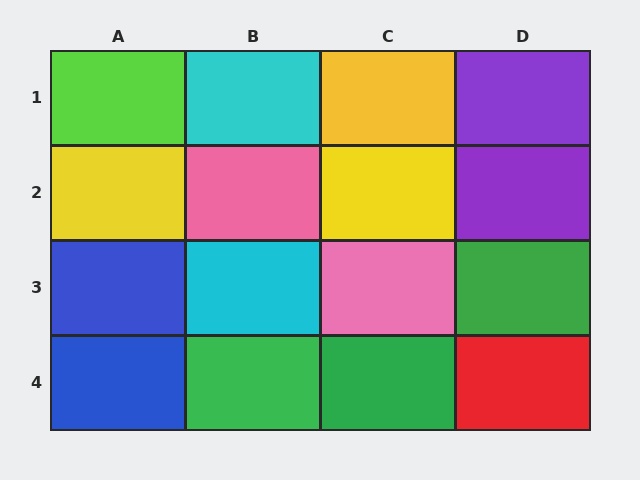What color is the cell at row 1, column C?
Yellow.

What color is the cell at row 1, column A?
Lime.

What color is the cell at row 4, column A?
Blue.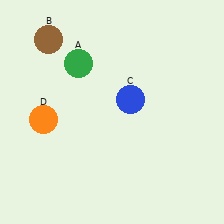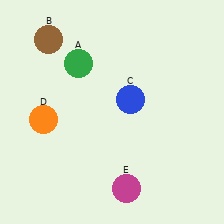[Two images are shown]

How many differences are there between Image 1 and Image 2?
There is 1 difference between the two images.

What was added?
A magenta circle (E) was added in Image 2.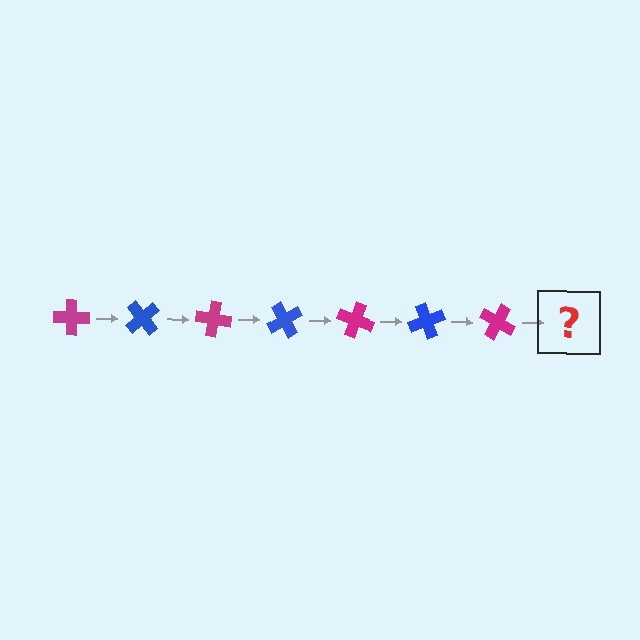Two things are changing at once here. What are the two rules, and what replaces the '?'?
The two rules are that it rotates 50 degrees each step and the color cycles through magenta and blue. The '?' should be a blue cross, rotated 350 degrees from the start.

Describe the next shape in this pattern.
It should be a blue cross, rotated 350 degrees from the start.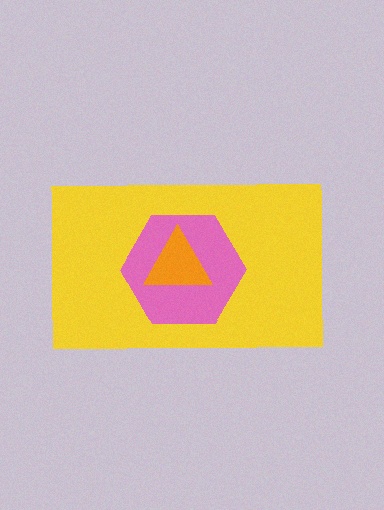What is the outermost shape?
The yellow rectangle.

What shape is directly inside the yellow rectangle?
The pink hexagon.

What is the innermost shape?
The orange triangle.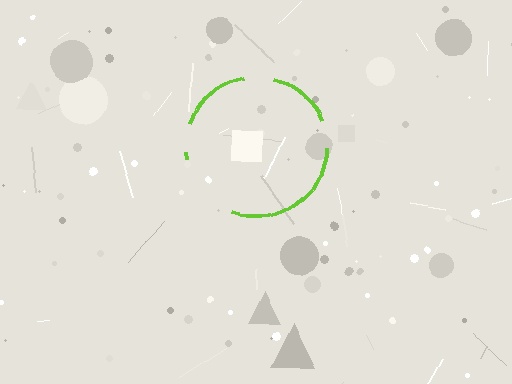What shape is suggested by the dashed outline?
The dashed outline suggests a circle.